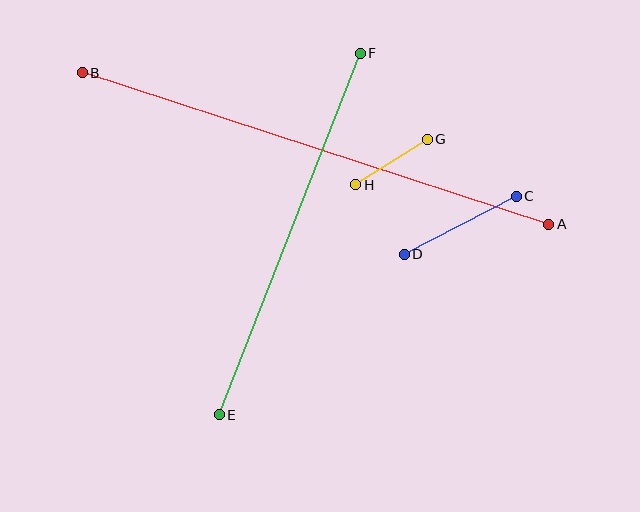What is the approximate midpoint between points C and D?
The midpoint is at approximately (460, 225) pixels.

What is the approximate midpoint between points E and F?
The midpoint is at approximately (290, 234) pixels.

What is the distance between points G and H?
The distance is approximately 85 pixels.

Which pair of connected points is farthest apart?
Points A and B are farthest apart.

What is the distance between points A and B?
The distance is approximately 491 pixels.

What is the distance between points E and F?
The distance is approximately 388 pixels.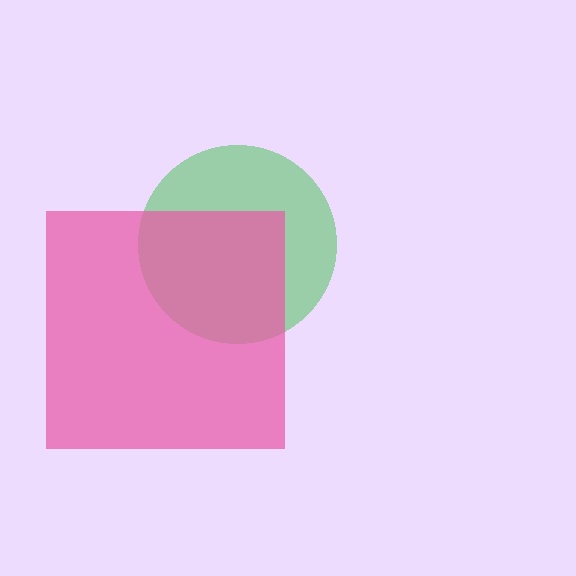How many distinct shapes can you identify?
There are 2 distinct shapes: a green circle, a pink square.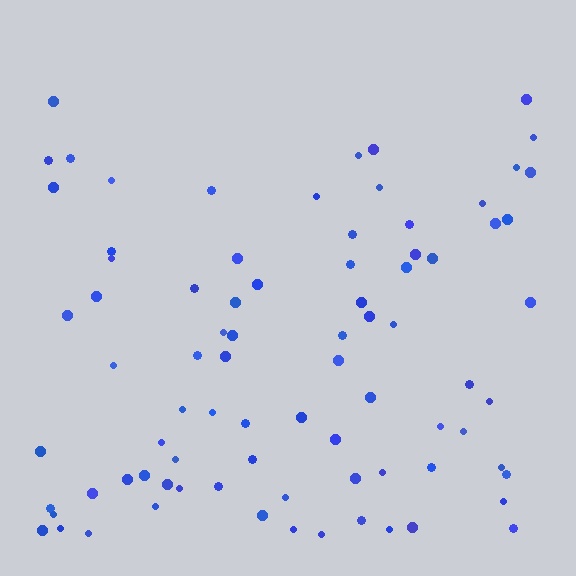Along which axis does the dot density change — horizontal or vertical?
Vertical.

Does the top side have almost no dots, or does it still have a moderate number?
Still a moderate number, just noticeably fewer than the bottom.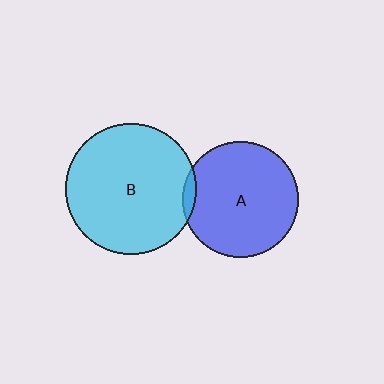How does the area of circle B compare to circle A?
Approximately 1.3 times.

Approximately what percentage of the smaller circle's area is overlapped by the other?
Approximately 5%.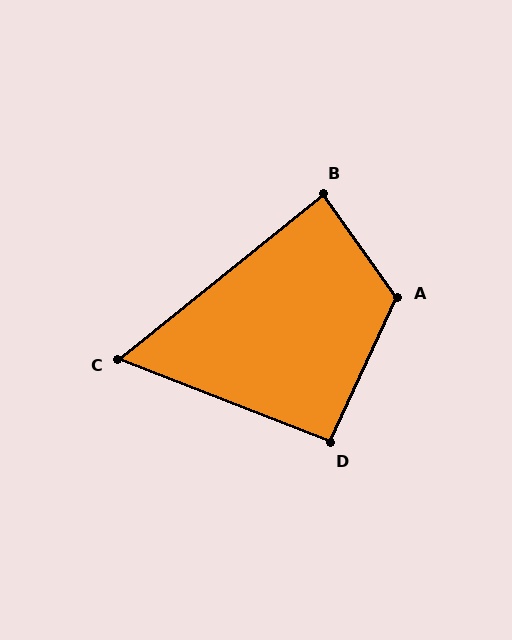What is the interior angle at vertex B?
Approximately 87 degrees (approximately right).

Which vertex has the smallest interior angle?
C, at approximately 60 degrees.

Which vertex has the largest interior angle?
A, at approximately 120 degrees.